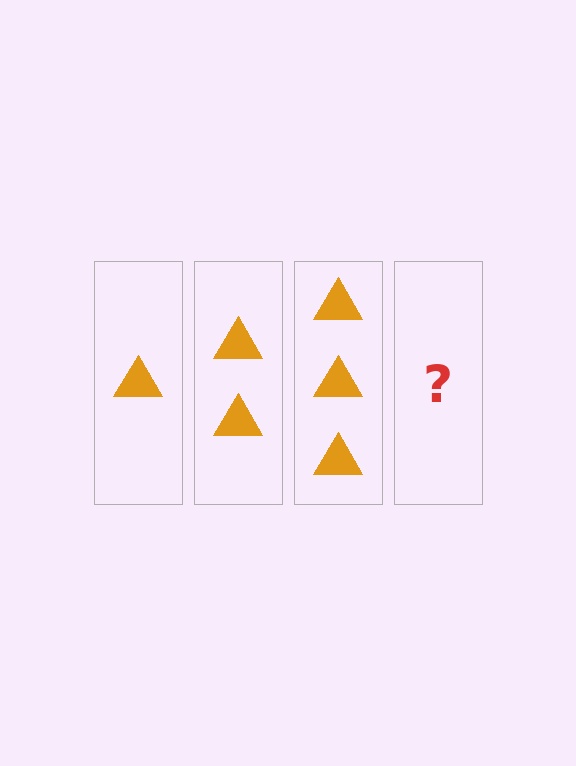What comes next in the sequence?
The next element should be 4 triangles.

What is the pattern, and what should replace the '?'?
The pattern is that each step adds one more triangle. The '?' should be 4 triangles.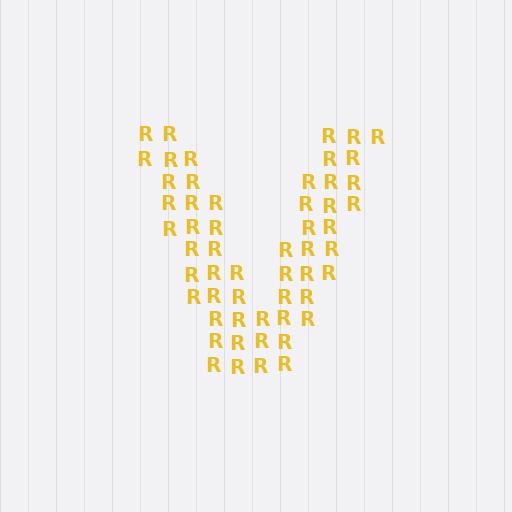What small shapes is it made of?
It is made of small letter R's.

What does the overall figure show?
The overall figure shows the letter V.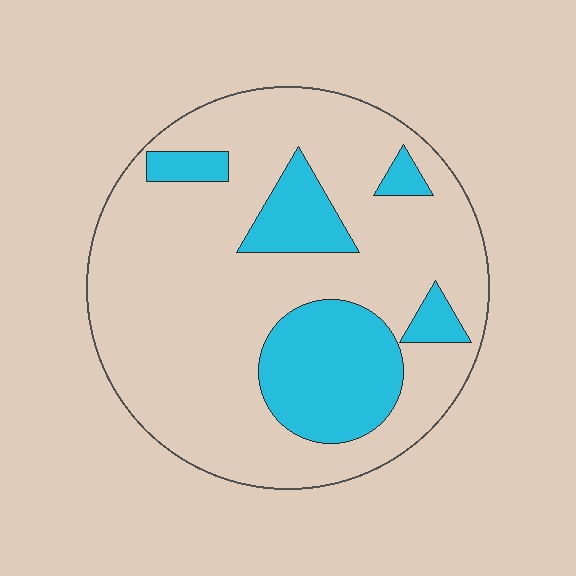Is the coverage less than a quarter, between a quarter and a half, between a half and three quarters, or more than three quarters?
Less than a quarter.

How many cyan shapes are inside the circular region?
5.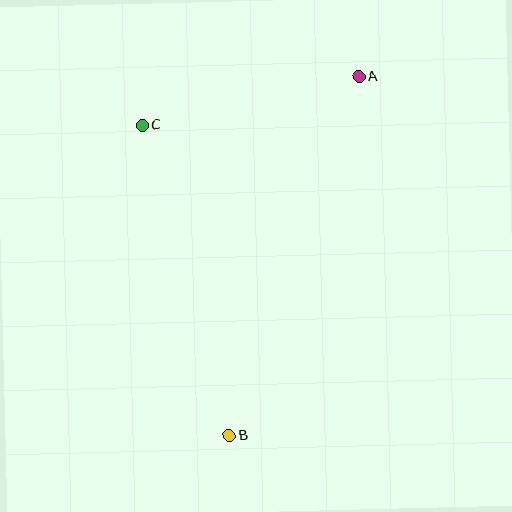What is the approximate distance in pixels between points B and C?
The distance between B and C is approximately 322 pixels.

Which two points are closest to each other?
Points A and C are closest to each other.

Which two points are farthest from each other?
Points A and B are farthest from each other.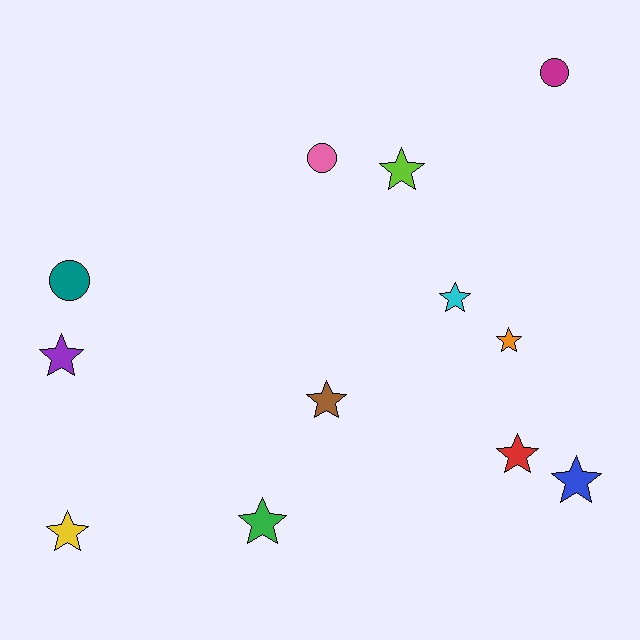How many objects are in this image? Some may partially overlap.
There are 12 objects.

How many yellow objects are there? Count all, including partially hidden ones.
There is 1 yellow object.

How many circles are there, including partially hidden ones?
There are 3 circles.